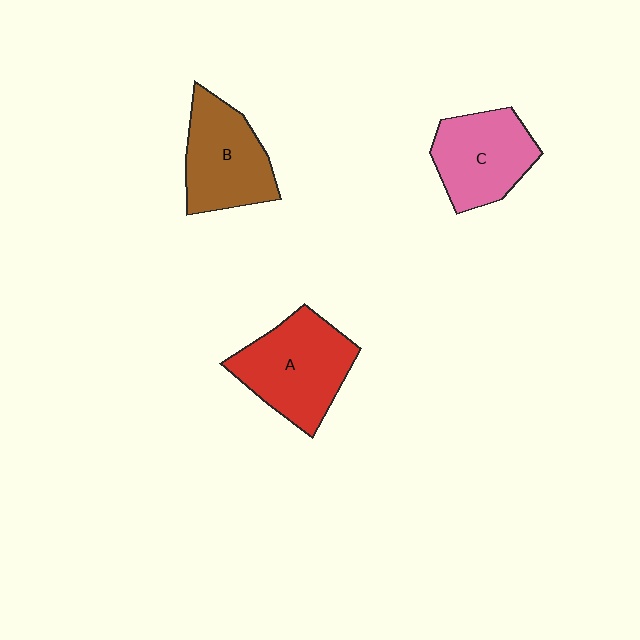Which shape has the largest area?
Shape A (red).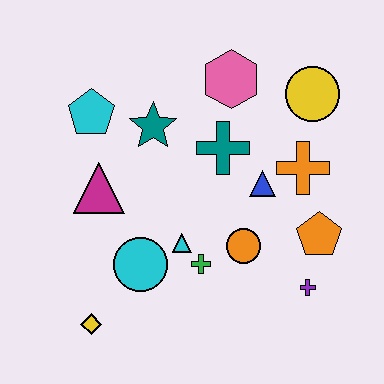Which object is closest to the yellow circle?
The orange cross is closest to the yellow circle.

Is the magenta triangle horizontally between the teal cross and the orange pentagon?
No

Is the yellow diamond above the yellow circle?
No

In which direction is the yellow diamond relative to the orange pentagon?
The yellow diamond is to the left of the orange pentagon.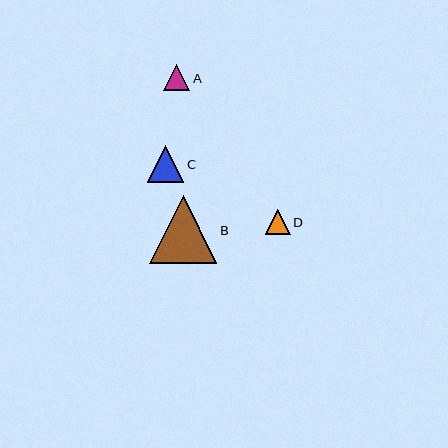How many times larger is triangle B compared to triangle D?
Triangle B is approximately 2.8 times the size of triangle D.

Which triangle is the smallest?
Triangle D is the smallest with a size of approximately 24 pixels.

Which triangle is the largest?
Triangle B is the largest with a size of approximately 68 pixels.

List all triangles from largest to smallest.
From largest to smallest: B, C, A, D.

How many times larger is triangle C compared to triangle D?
Triangle C is approximately 1.5 times the size of triangle D.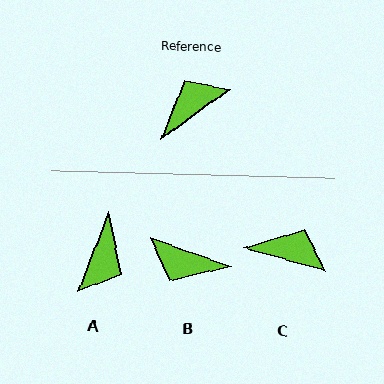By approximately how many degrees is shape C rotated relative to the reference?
Approximately 51 degrees clockwise.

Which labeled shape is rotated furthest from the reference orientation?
A, about 148 degrees away.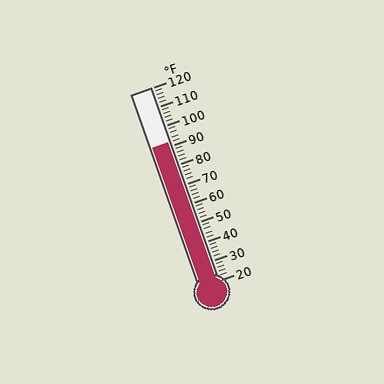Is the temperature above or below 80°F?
The temperature is above 80°F.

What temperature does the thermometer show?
The thermometer shows approximately 92°F.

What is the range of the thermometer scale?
The thermometer scale ranges from 20°F to 120°F.